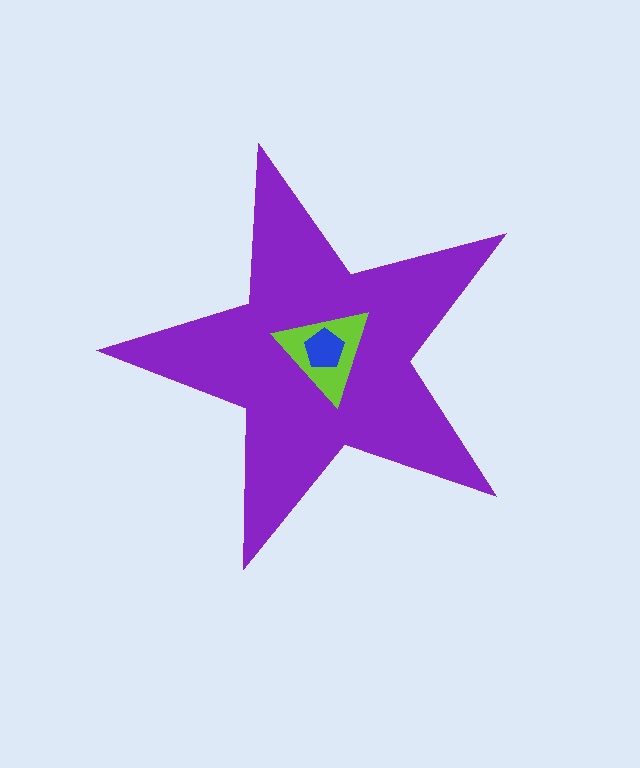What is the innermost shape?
The blue pentagon.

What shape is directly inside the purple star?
The lime triangle.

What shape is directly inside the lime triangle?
The blue pentagon.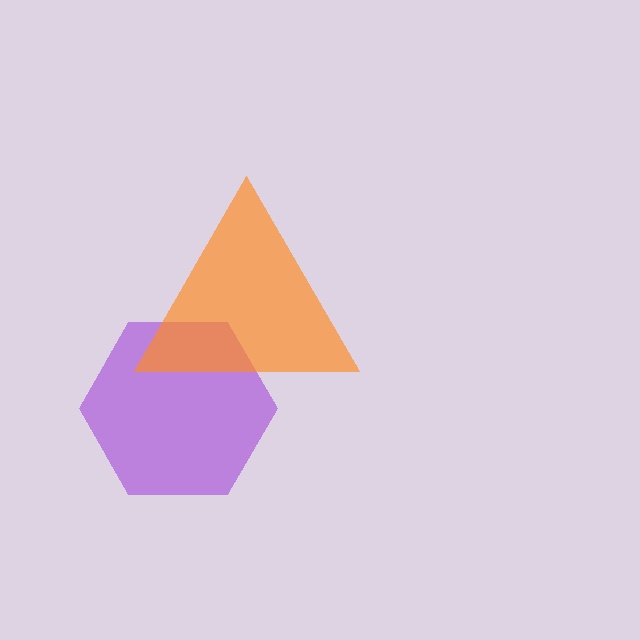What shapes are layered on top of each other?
The layered shapes are: a purple hexagon, an orange triangle.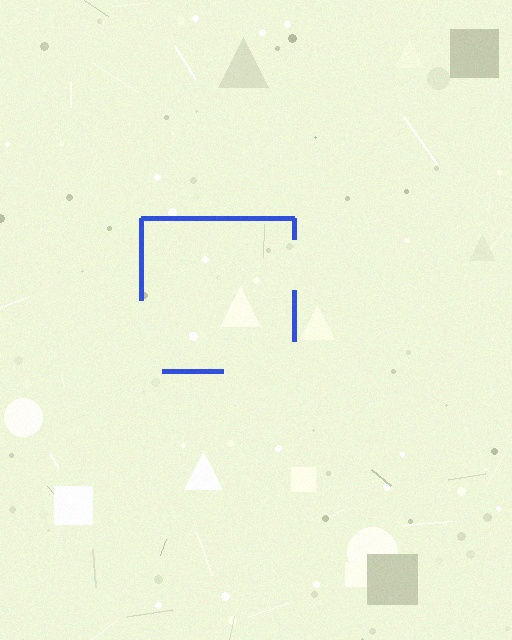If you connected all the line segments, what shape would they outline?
They would outline a square.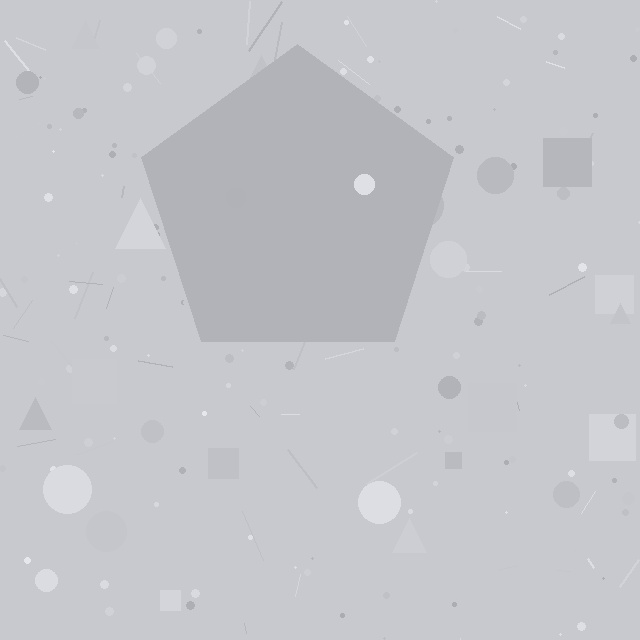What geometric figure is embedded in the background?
A pentagon is embedded in the background.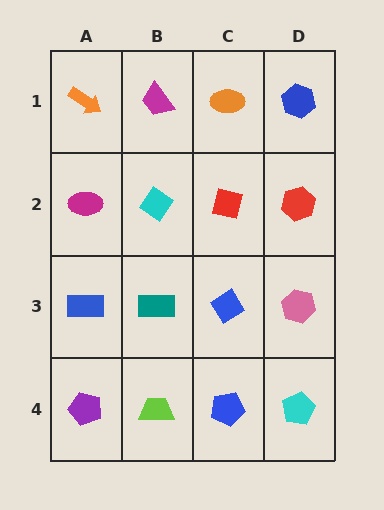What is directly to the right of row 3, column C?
A pink hexagon.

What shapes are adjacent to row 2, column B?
A magenta trapezoid (row 1, column B), a teal rectangle (row 3, column B), a magenta ellipse (row 2, column A), a red square (row 2, column C).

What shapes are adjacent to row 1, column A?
A magenta ellipse (row 2, column A), a magenta trapezoid (row 1, column B).